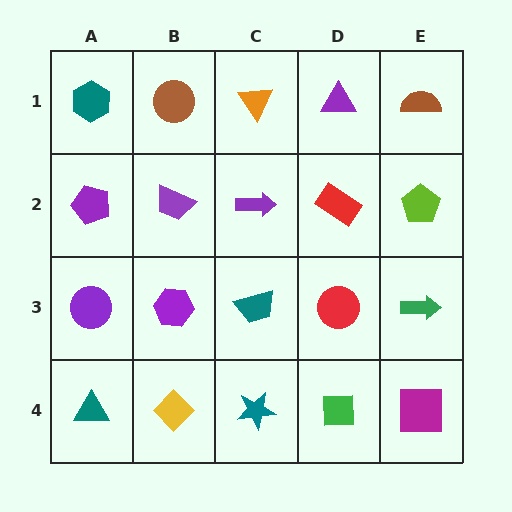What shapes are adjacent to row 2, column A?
A teal hexagon (row 1, column A), a purple circle (row 3, column A), a purple trapezoid (row 2, column B).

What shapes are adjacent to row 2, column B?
A brown circle (row 1, column B), a purple hexagon (row 3, column B), a purple pentagon (row 2, column A), a purple arrow (row 2, column C).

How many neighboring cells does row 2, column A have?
3.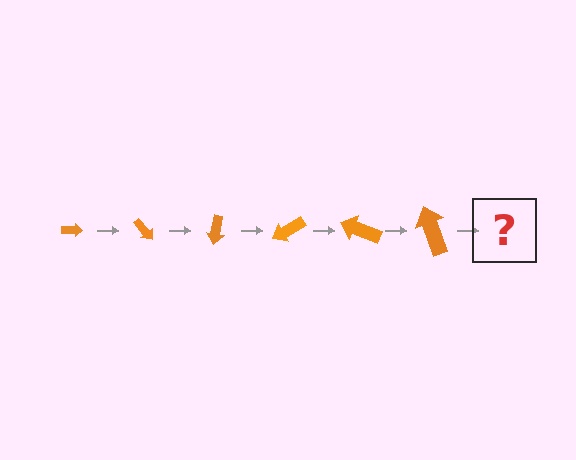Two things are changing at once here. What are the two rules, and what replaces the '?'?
The two rules are that the arrow grows larger each step and it rotates 50 degrees each step. The '?' should be an arrow, larger than the previous one and rotated 300 degrees from the start.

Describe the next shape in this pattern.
It should be an arrow, larger than the previous one and rotated 300 degrees from the start.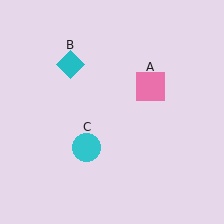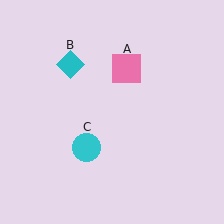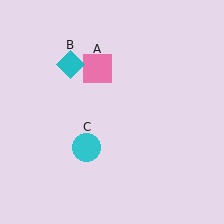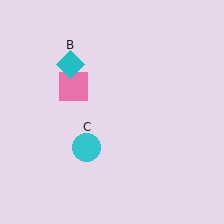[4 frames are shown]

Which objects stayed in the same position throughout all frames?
Cyan diamond (object B) and cyan circle (object C) remained stationary.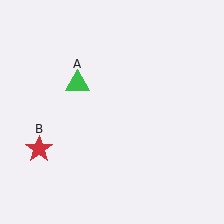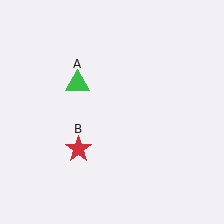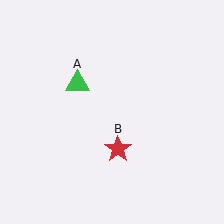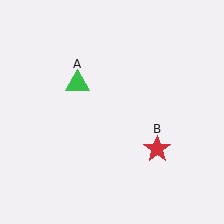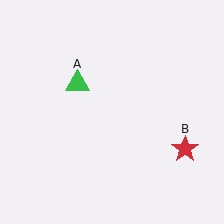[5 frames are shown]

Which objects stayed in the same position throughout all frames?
Green triangle (object A) remained stationary.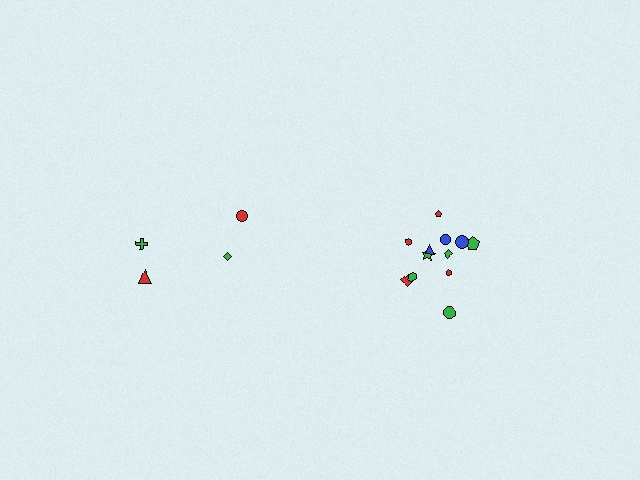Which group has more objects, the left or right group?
The right group.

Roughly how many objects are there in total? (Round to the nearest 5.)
Roughly 15 objects in total.